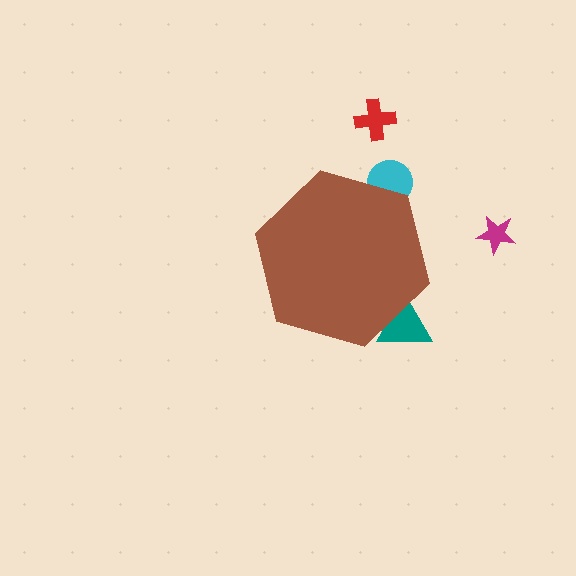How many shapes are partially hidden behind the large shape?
2 shapes are partially hidden.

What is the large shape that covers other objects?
A brown hexagon.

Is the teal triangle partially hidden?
Yes, the teal triangle is partially hidden behind the brown hexagon.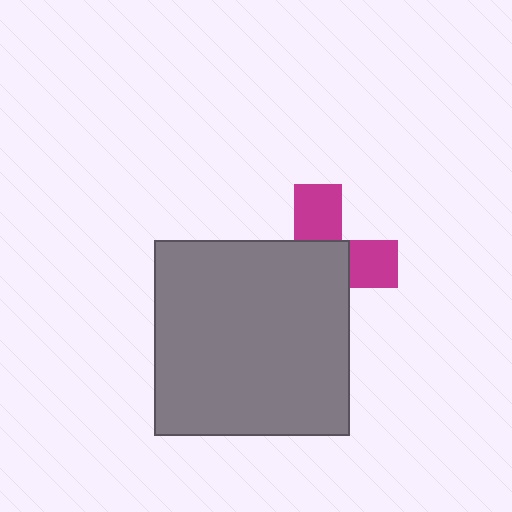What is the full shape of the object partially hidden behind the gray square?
The partially hidden object is a magenta cross.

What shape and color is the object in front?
The object in front is a gray square.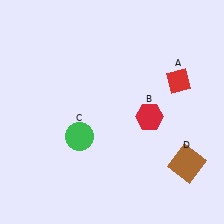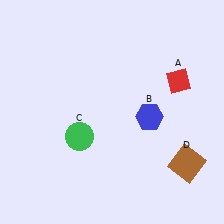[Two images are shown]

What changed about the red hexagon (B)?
In Image 1, B is red. In Image 2, it changed to blue.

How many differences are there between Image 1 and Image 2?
There is 1 difference between the two images.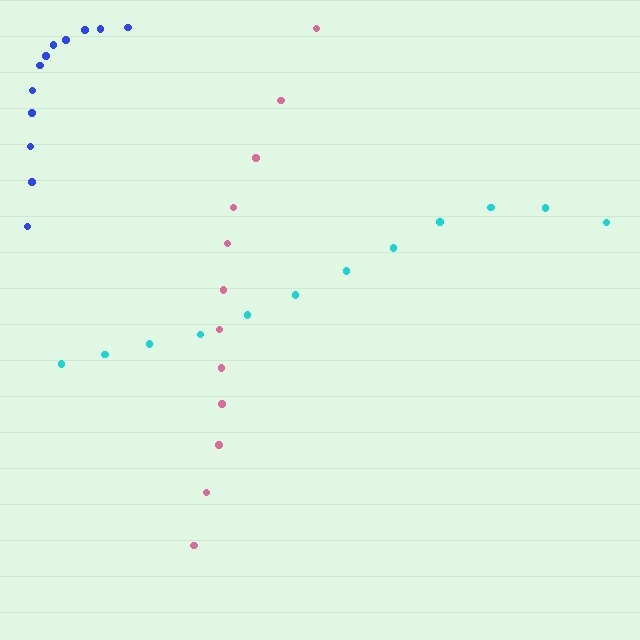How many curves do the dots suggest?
There are 3 distinct paths.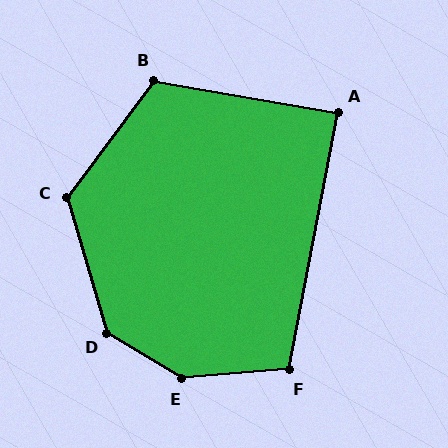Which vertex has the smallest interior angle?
A, at approximately 89 degrees.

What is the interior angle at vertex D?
Approximately 138 degrees (obtuse).